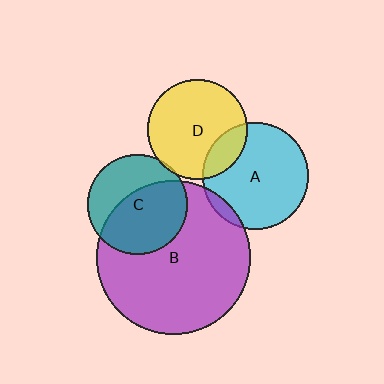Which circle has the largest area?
Circle B (purple).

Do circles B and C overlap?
Yes.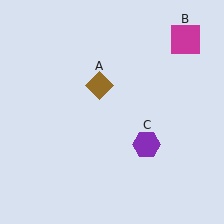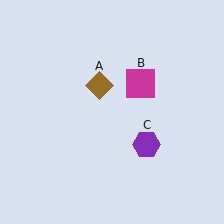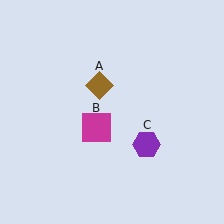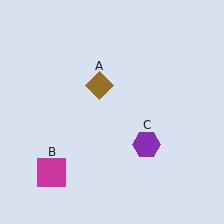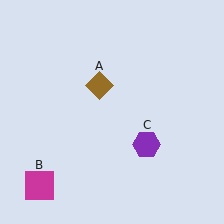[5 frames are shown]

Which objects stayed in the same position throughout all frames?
Brown diamond (object A) and purple hexagon (object C) remained stationary.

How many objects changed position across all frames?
1 object changed position: magenta square (object B).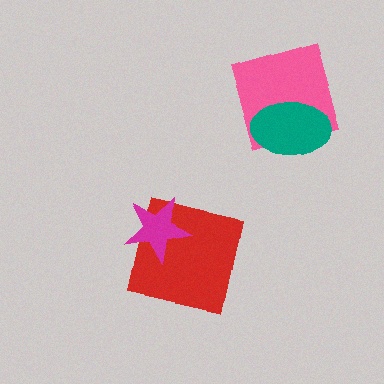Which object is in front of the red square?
The magenta star is in front of the red square.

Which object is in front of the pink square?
The teal ellipse is in front of the pink square.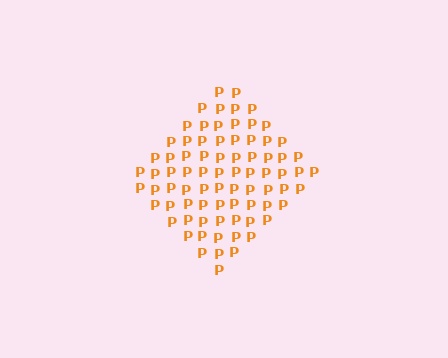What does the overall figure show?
The overall figure shows a diamond.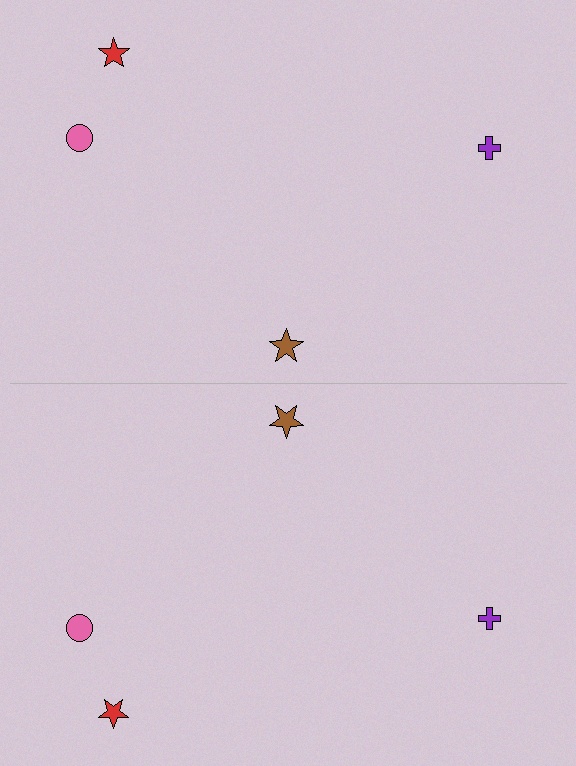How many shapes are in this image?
There are 8 shapes in this image.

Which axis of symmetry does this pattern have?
The pattern has a horizontal axis of symmetry running through the center of the image.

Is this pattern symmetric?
Yes, this pattern has bilateral (reflection) symmetry.